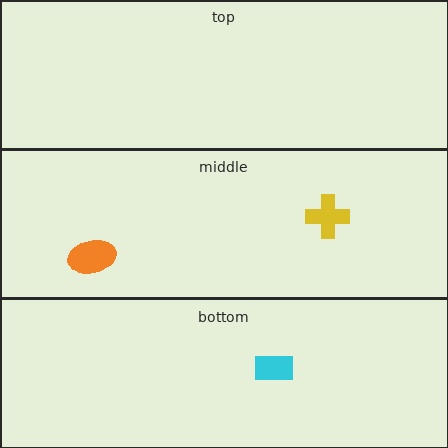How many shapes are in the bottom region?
1.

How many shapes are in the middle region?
2.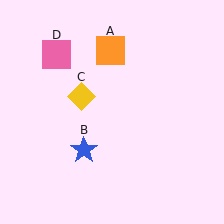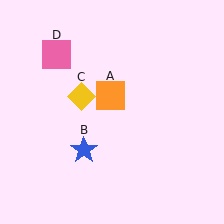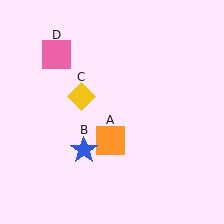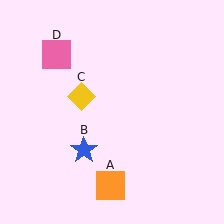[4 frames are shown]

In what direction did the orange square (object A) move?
The orange square (object A) moved down.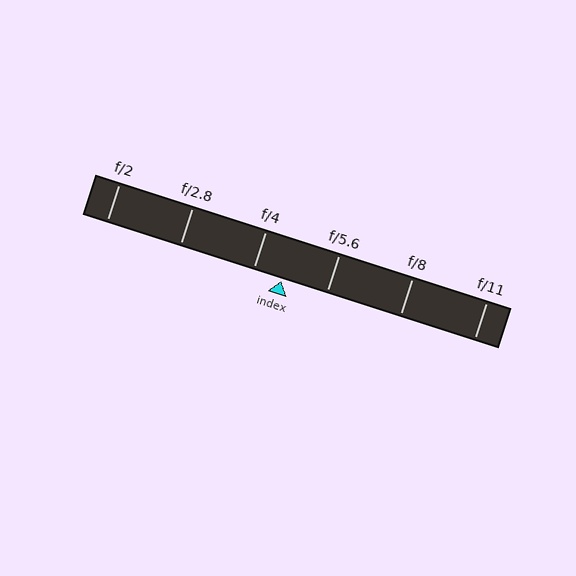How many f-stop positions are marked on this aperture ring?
There are 6 f-stop positions marked.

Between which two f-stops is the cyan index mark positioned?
The index mark is between f/4 and f/5.6.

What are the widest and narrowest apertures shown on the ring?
The widest aperture shown is f/2 and the narrowest is f/11.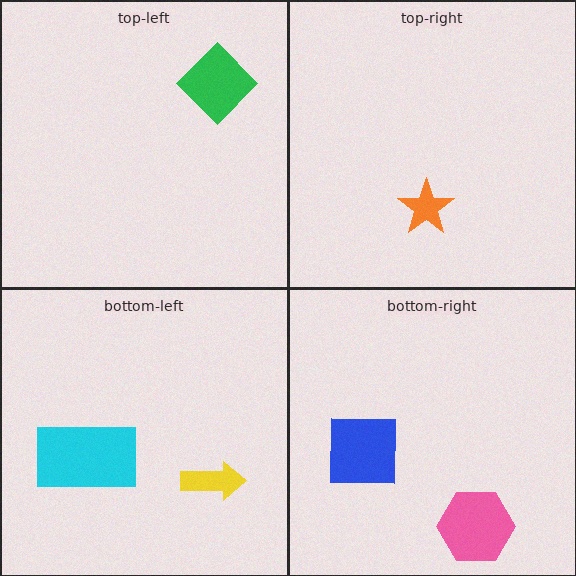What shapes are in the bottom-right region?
The pink hexagon, the blue square.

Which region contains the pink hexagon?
The bottom-right region.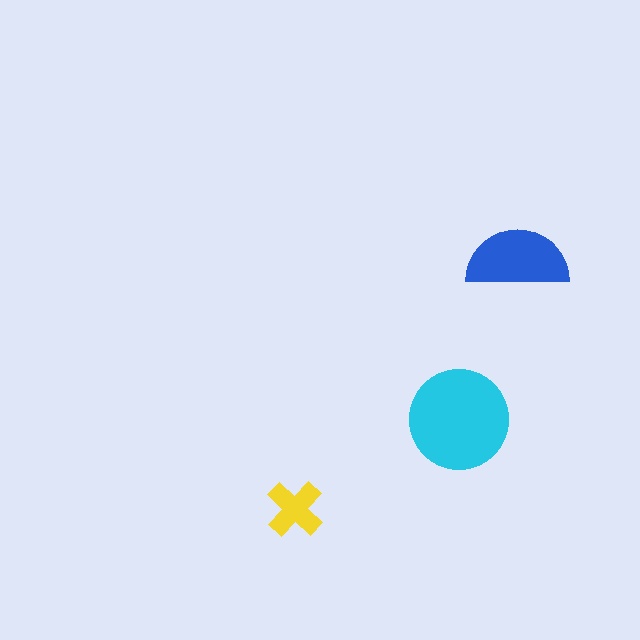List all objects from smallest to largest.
The yellow cross, the blue semicircle, the cyan circle.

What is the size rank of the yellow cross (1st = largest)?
3rd.